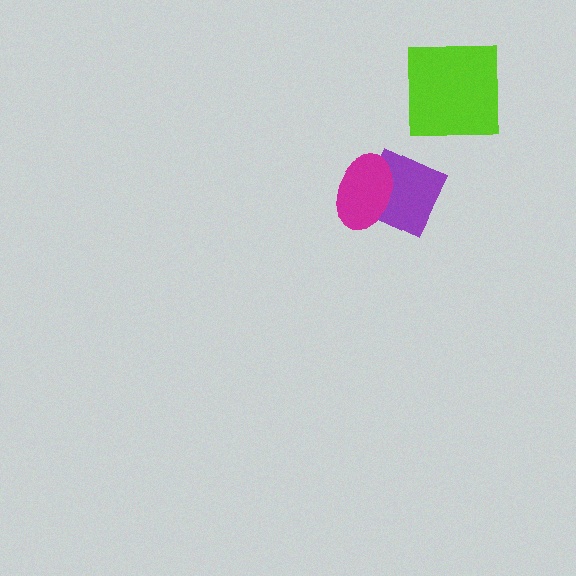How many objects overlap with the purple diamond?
1 object overlaps with the purple diamond.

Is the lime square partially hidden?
No, no other shape covers it.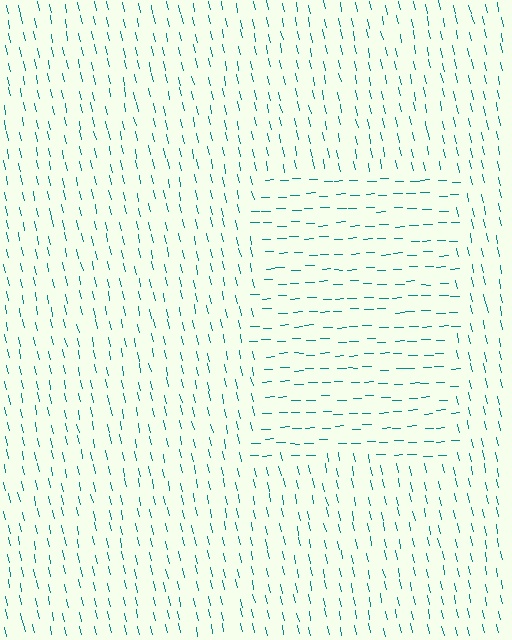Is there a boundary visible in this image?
Yes, there is a texture boundary formed by a change in line orientation.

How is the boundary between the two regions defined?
The boundary is defined purely by a change in line orientation (approximately 79 degrees difference). All lines are the same color and thickness.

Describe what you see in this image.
The image is filled with small teal line segments. A rectangle region in the image has lines oriented differently from the surrounding lines, creating a visible texture boundary.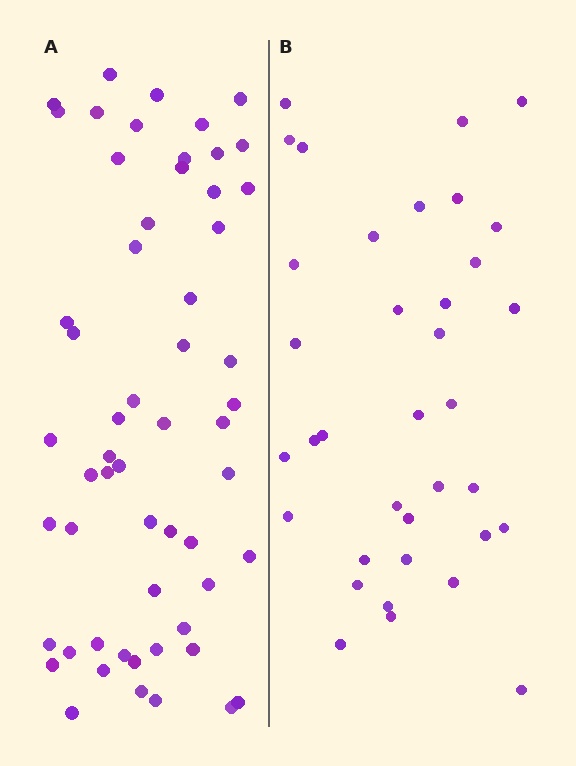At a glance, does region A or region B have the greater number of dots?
Region A (the left region) has more dots.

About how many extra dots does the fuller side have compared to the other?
Region A has approximately 20 more dots than region B.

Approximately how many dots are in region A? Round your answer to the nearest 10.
About 60 dots. (The exact count is 57, which rounds to 60.)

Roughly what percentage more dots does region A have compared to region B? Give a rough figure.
About 60% more.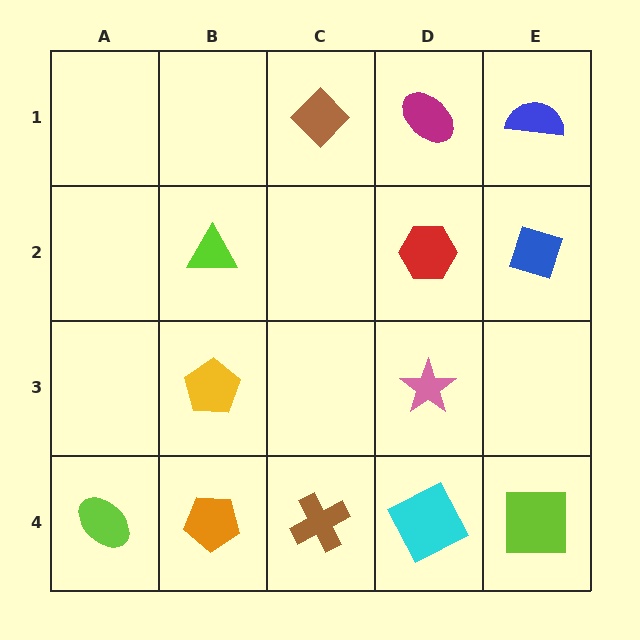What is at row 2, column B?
A lime triangle.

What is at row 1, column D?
A magenta ellipse.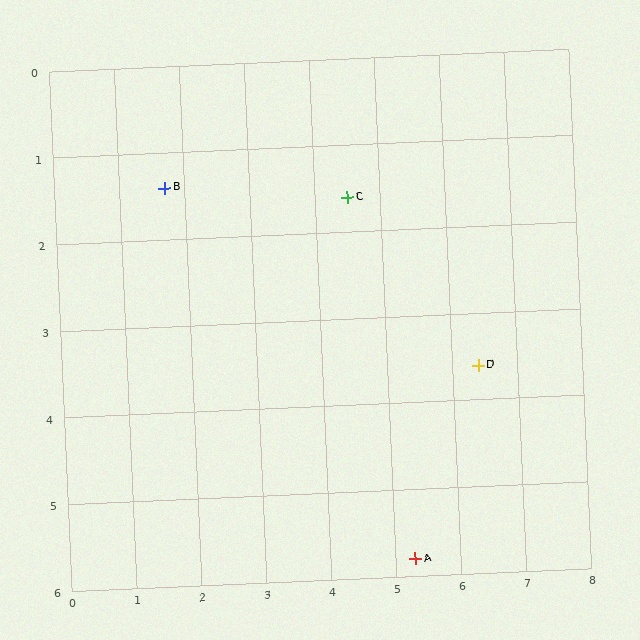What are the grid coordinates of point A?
Point A is at approximately (5.3, 5.8).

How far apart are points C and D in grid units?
Points C and D are about 2.8 grid units apart.